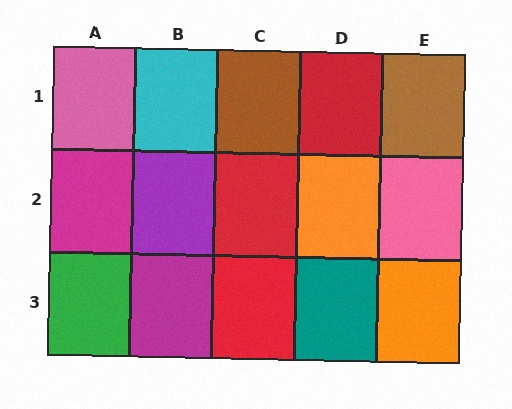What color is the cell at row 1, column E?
Brown.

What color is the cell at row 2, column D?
Orange.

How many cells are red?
3 cells are red.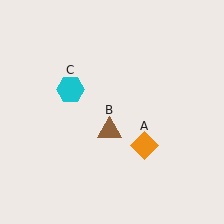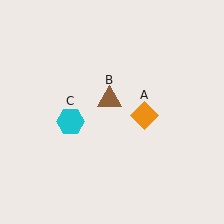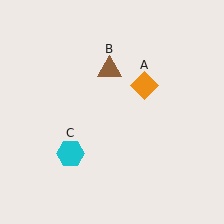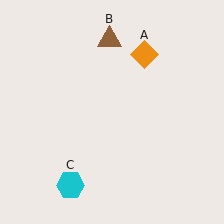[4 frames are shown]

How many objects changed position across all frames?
3 objects changed position: orange diamond (object A), brown triangle (object B), cyan hexagon (object C).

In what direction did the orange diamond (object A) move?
The orange diamond (object A) moved up.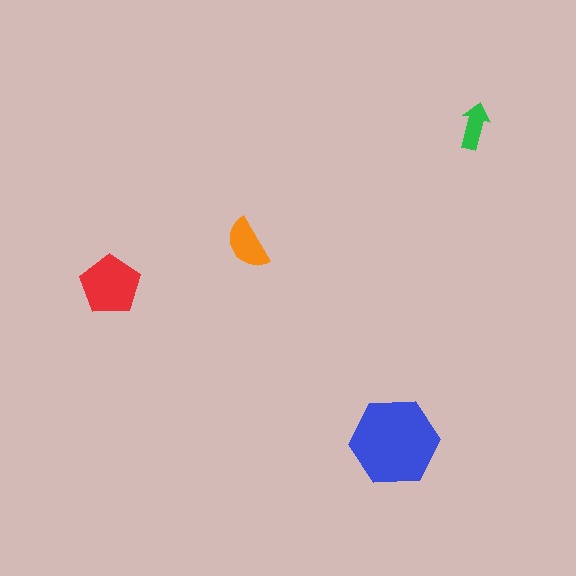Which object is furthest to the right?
The green arrow is rightmost.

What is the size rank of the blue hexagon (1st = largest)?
1st.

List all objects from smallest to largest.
The green arrow, the orange semicircle, the red pentagon, the blue hexagon.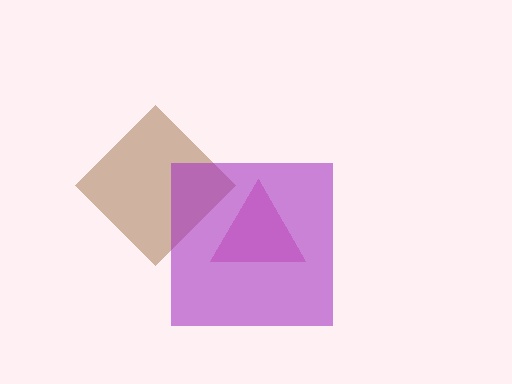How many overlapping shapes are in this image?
There are 3 overlapping shapes in the image.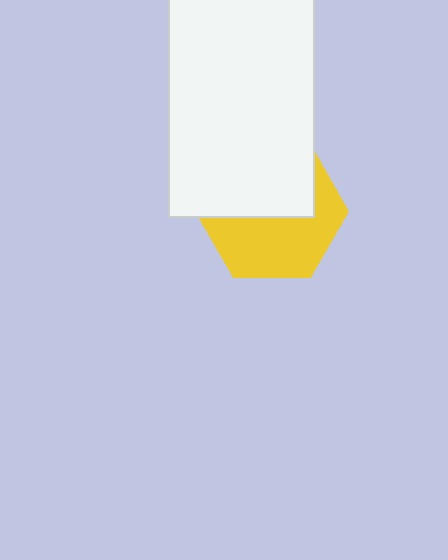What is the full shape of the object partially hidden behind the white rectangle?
The partially hidden object is a yellow hexagon.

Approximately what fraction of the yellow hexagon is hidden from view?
Roughly 49% of the yellow hexagon is hidden behind the white rectangle.